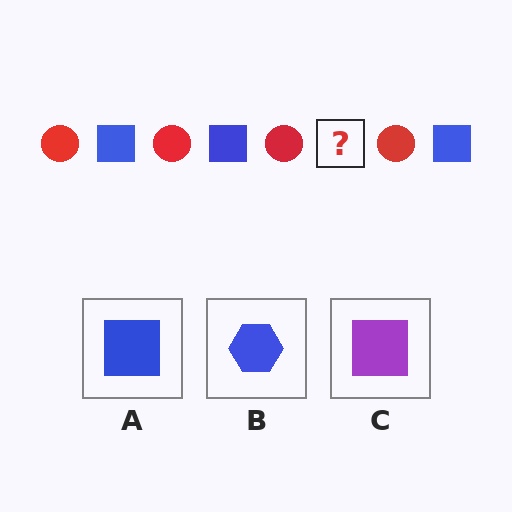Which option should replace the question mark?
Option A.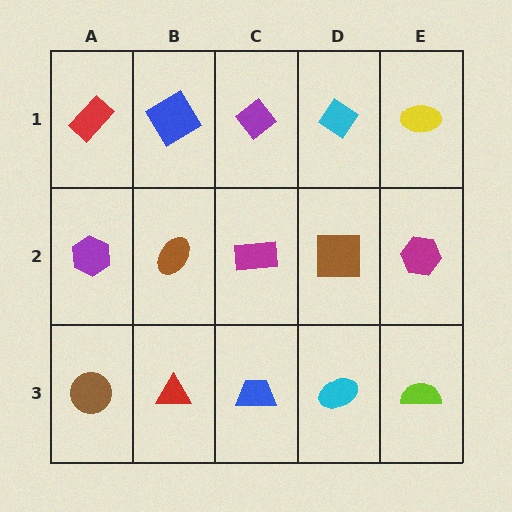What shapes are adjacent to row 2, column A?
A red rectangle (row 1, column A), a brown circle (row 3, column A), a brown ellipse (row 2, column B).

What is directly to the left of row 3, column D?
A blue trapezoid.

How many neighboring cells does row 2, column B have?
4.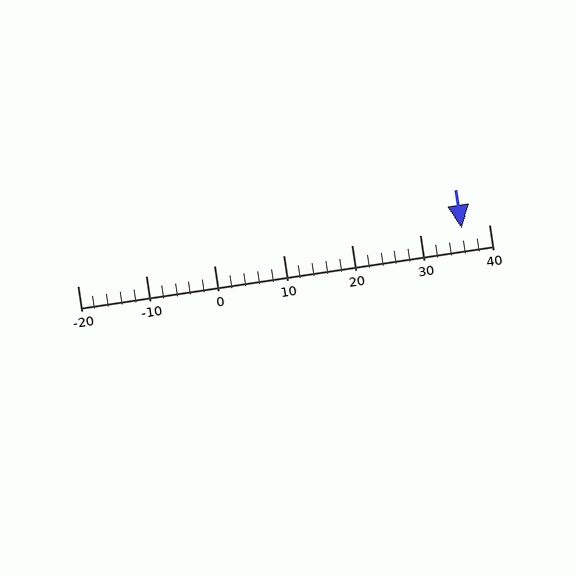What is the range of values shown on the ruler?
The ruler shows values from -20 to 40.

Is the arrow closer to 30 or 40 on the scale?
The arrow is closer to 40.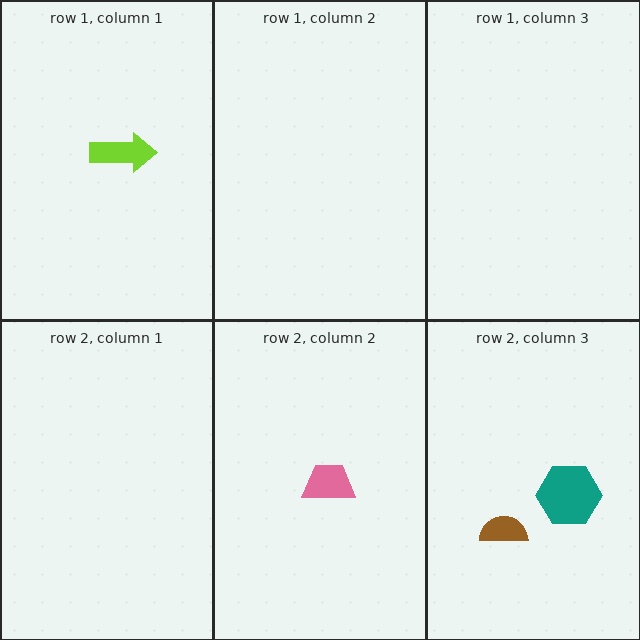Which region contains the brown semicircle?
The row 2, column 3 region.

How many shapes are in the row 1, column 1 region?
1.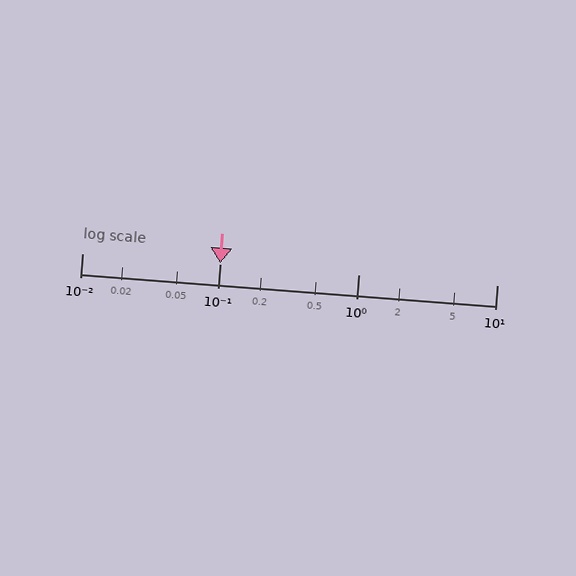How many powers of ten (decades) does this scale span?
The scale spans 3 decades, from 0.01 to 10.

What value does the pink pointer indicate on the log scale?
The pointer indicates approximately 0.1.